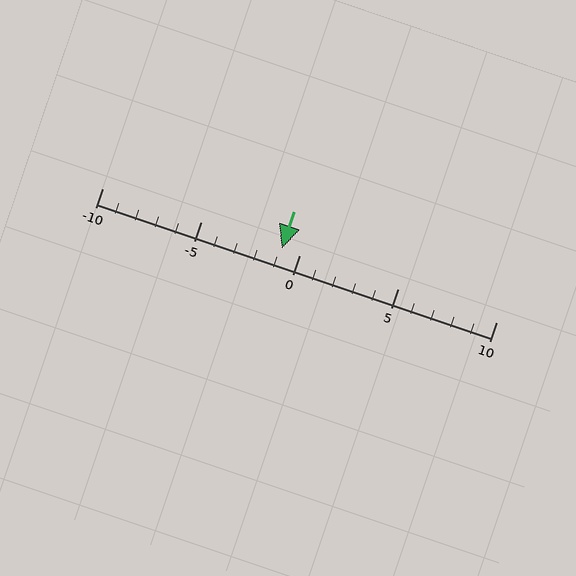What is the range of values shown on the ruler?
The ruler shows values from -10 to 10.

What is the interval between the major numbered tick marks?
The major tick marks are spaced 5 units apart.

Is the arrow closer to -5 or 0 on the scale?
The arrow is closer to 0.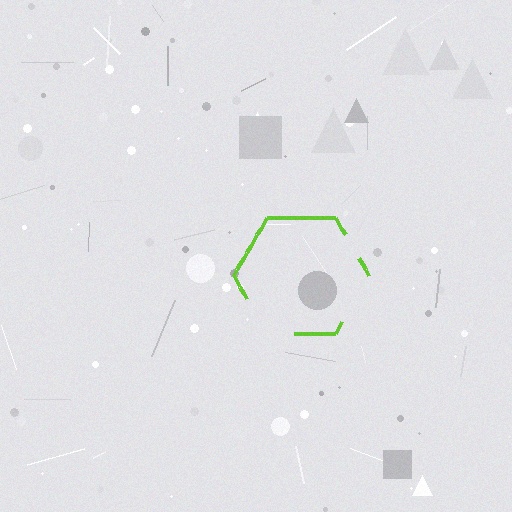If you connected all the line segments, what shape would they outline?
They would outline a hexagon.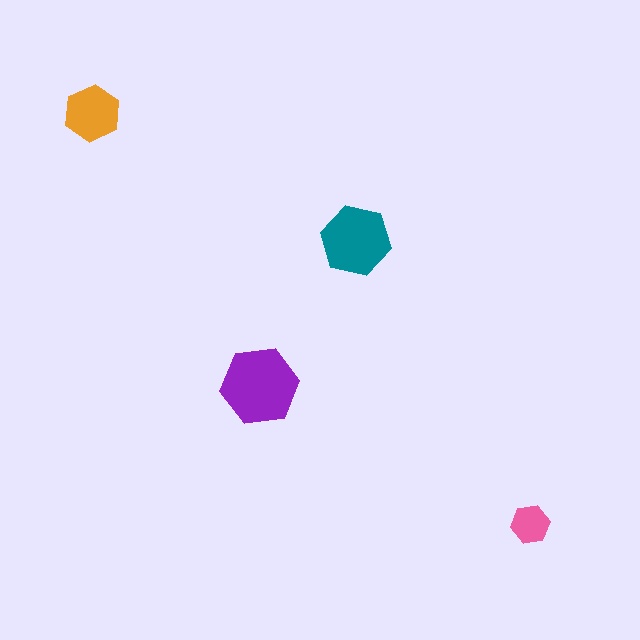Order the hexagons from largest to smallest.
the purple one, the teal one, the orange one, the pink one.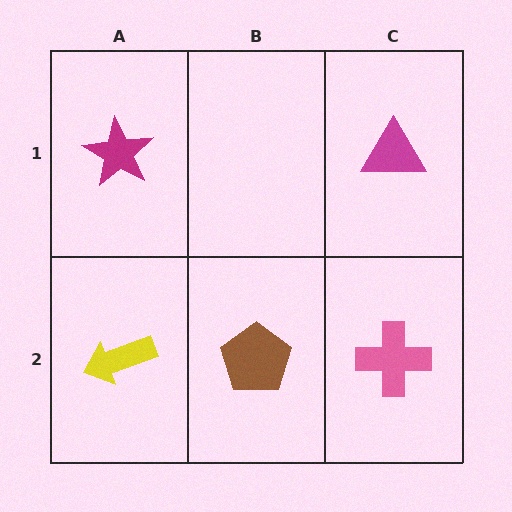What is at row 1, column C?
A magenta triangle.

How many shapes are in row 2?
3 shapes.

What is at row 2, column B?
A brown pentagon.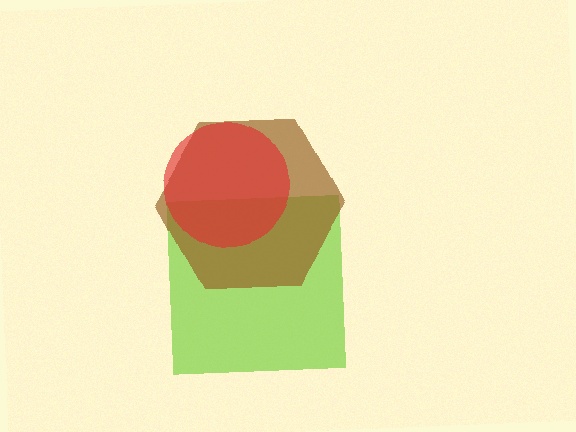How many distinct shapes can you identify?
There are 3 distinct shapes: a lime square, a brown hexagon, a red circle.